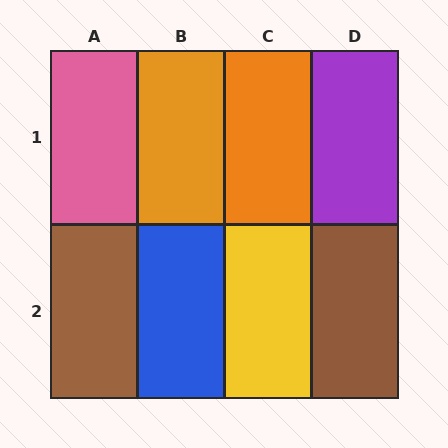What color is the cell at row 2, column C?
Yellow.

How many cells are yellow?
1 cell is yellow.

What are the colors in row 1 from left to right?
Pink, orange, orange, purple.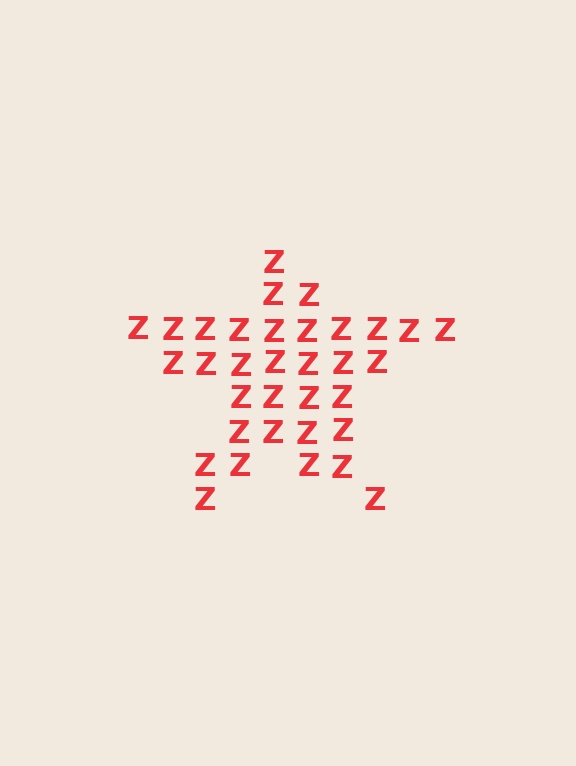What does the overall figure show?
The overall figure shows a star.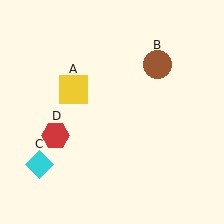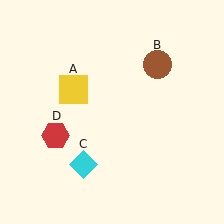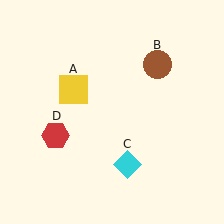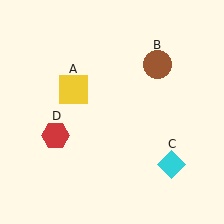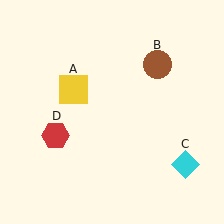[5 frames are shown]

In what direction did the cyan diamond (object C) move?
The cyan diamond (object C) moved right.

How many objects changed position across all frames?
1 object changed position: cyan diamond (object C).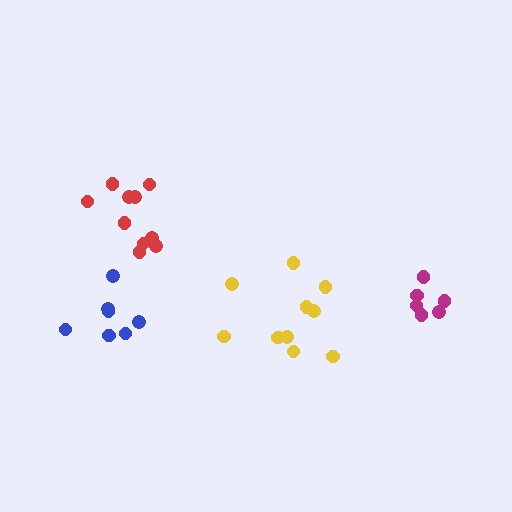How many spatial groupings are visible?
There are 4 spatial groupings.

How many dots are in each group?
Group 1: 10 dots, Group 2: 10 dots, Group 3: 6 dots, Group 4: 7 dots (33 total).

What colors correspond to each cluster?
The clusters are colored: red, yellow, magenta, blue.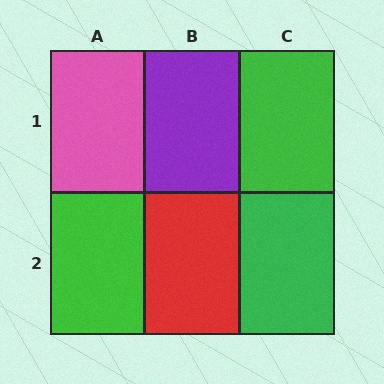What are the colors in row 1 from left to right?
Pink, purple, green.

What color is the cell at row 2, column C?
Green.